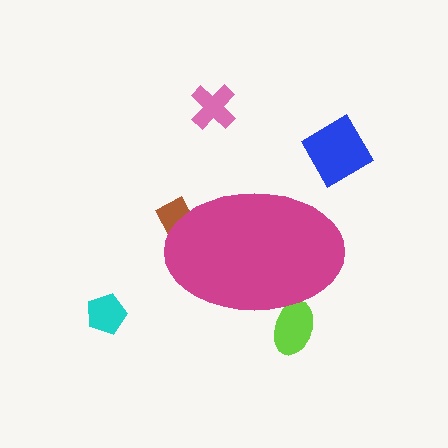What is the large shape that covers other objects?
A magenta ellipse.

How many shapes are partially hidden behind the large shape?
2 shapes are partially hidden.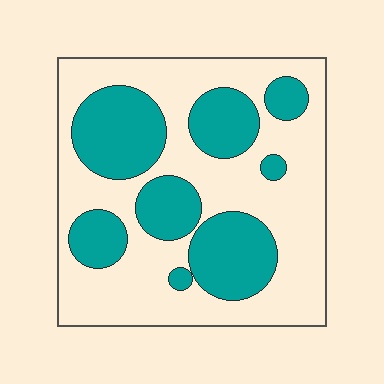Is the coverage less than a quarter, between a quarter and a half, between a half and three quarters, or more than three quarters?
Between a quarter and a half.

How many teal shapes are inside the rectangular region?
8.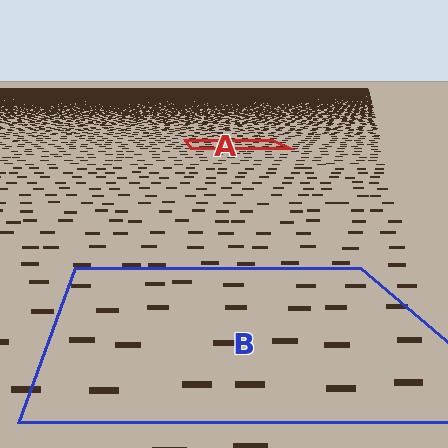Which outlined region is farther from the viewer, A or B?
Region A is farther from the viewer — the texture elements inside it appear smaller and more densely packed.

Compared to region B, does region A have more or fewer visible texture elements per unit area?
Region A has more texture elements per unit area — they are packed more densely because it is farther away.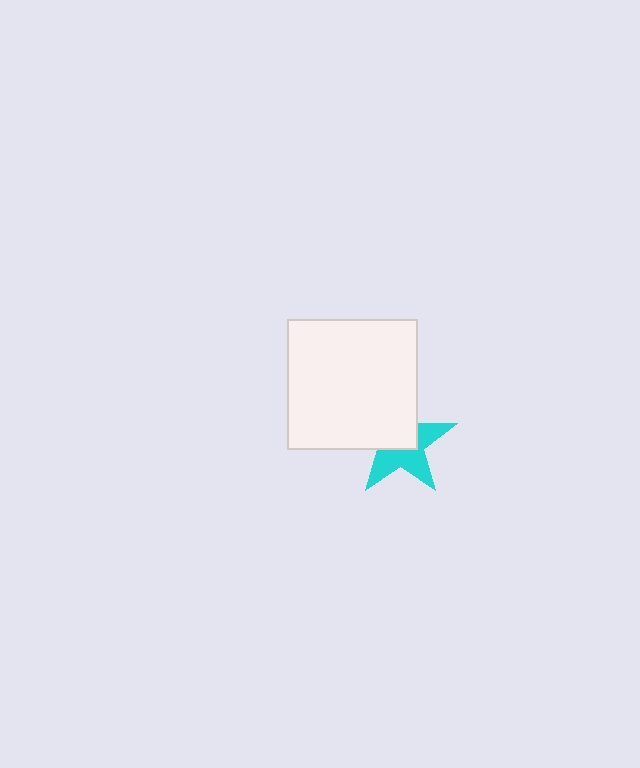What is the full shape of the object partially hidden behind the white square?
The partially hidden object is a cyan star.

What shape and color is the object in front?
The object in front is a white square.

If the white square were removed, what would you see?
You would see the complete cyan star.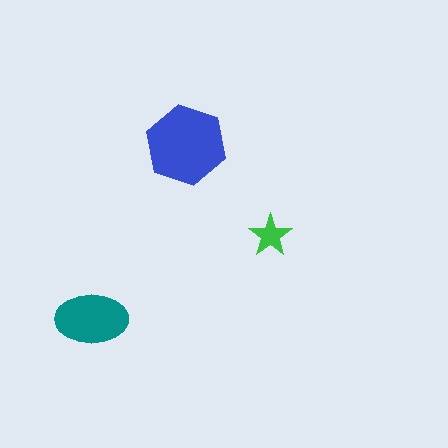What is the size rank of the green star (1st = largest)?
3rd.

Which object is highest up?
The blue hexagon is topmost.